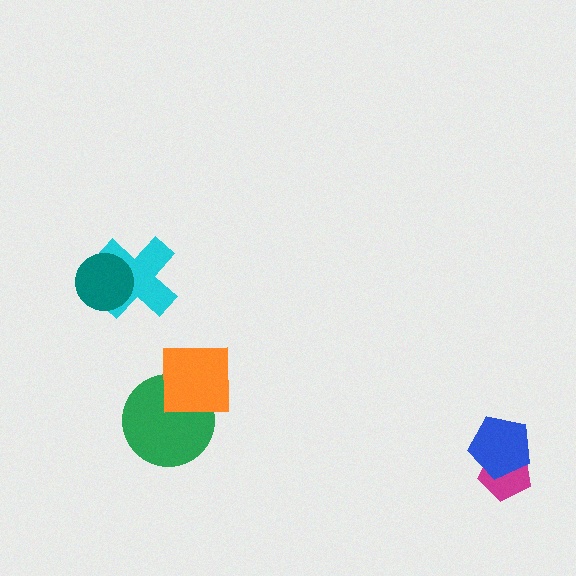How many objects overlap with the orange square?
1 object overlaps with the orange square.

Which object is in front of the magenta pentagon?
The blue pentagon is in front of the magenta pentagon.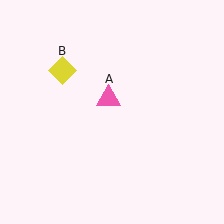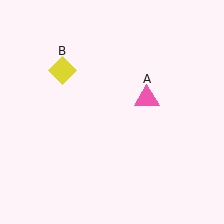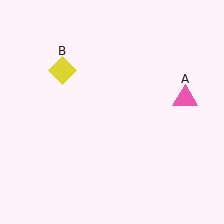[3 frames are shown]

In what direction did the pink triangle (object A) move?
The pink triangle (object A) moved right.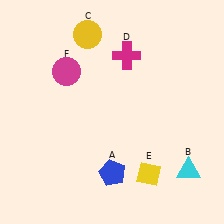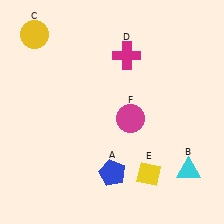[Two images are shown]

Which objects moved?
The objects that moved are: the yellow circle (C), the magenta circle (F).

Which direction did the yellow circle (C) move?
The yellow circle (C) moved left.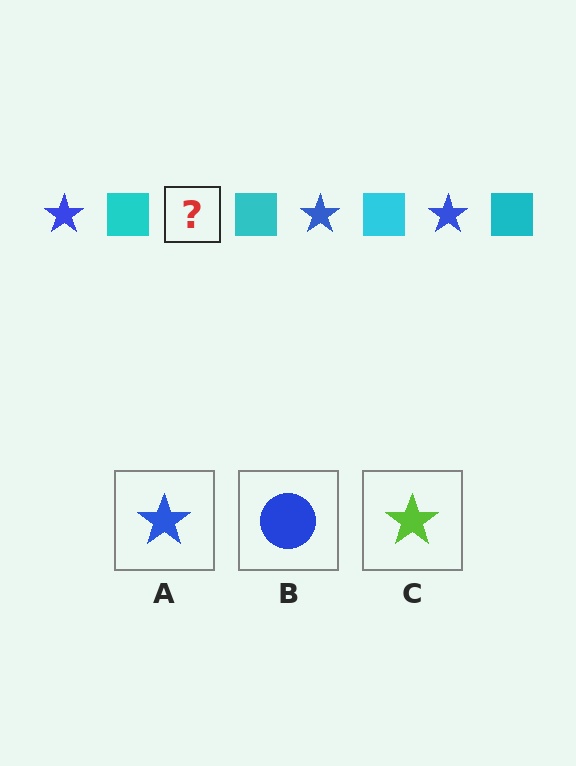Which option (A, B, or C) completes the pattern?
A.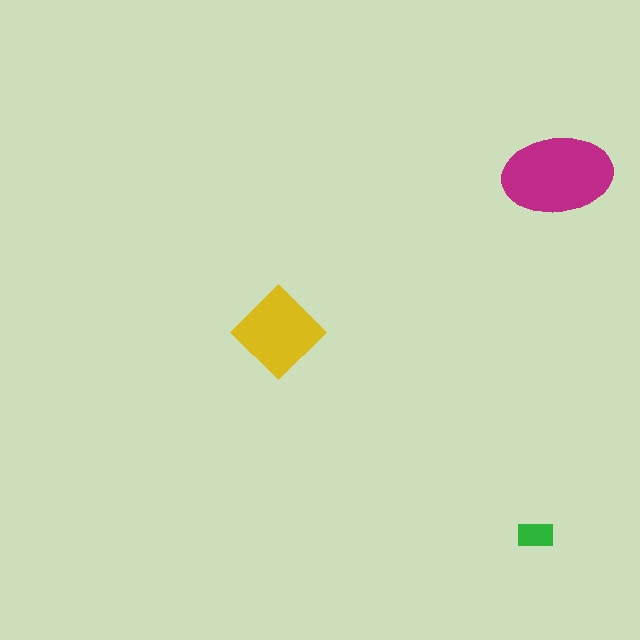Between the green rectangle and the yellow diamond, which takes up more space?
The yellow diamond.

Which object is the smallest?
The green rectangle.